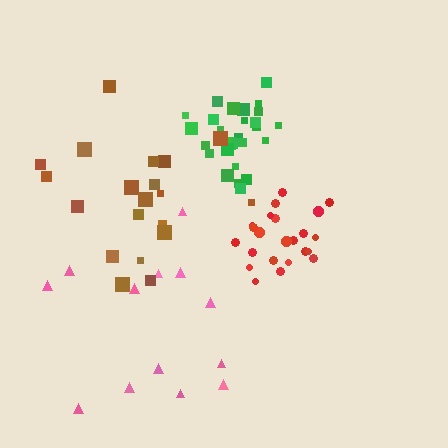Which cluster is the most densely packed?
Red.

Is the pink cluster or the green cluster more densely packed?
Green.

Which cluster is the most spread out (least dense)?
Pink.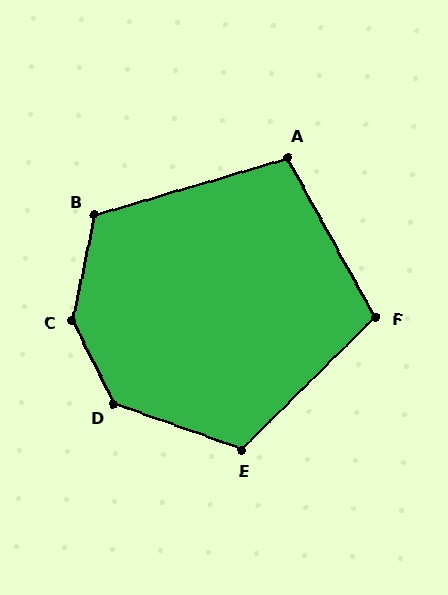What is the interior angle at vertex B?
Approximately 118 degrees (obtuse).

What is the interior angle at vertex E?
Approximately 116 degrees (obtuse).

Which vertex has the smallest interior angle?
A, at approximately 103 degrees.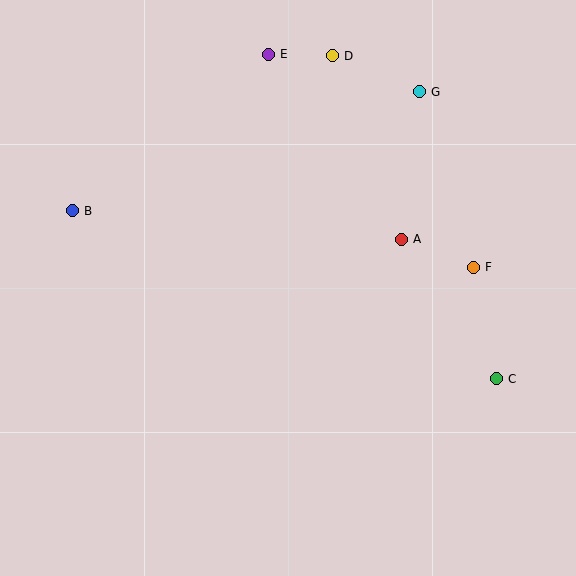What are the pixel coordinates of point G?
Point G is at (419, 92).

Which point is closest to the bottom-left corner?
Point B is closest to the bottom-left corner.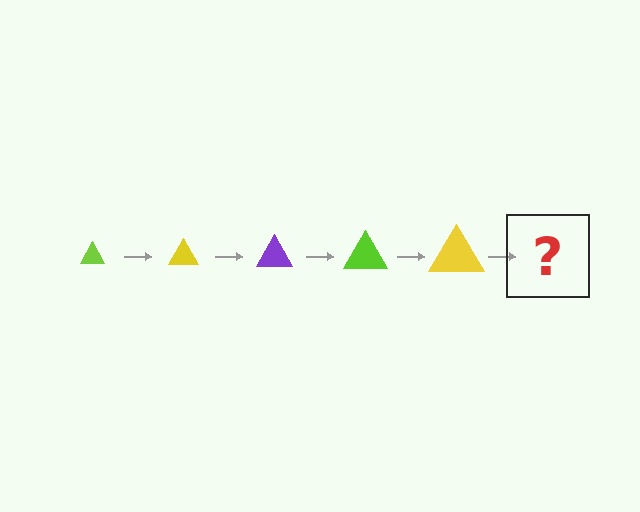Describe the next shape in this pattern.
It should be a purple triangle, larger than the previous one.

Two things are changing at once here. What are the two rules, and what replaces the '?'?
The two rules are that the triangle grows larger each step and the color cycles through lime, yellow, and purple. The '?' should be a purple triangle, larger than the previous one.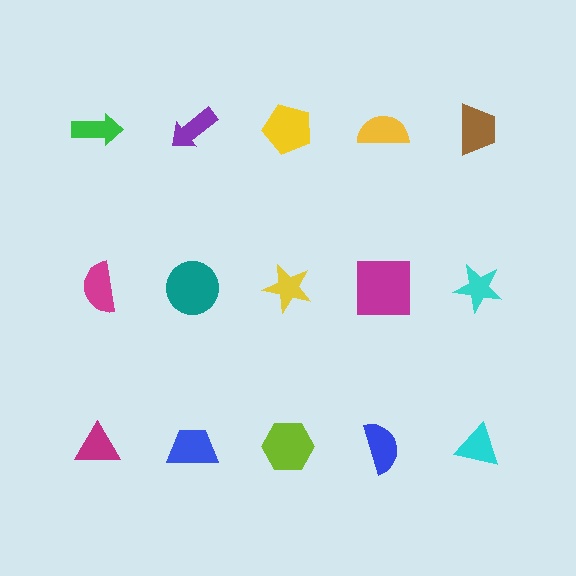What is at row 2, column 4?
A magenta square.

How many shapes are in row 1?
5 shapes.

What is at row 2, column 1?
A magenta semicircle.